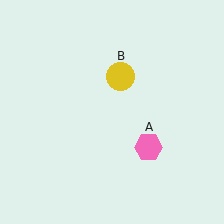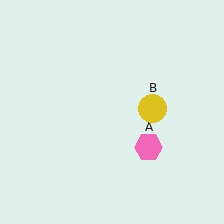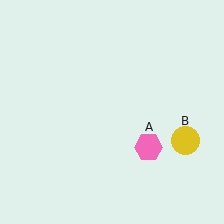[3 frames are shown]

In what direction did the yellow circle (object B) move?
The yellow circle (object B) moved down and to the right.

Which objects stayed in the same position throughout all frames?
Pink hexagon (object A) remained stationary.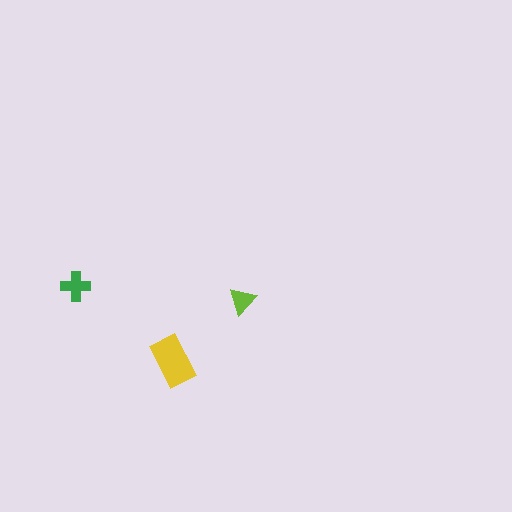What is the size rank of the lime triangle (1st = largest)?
3rd.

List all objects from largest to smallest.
The yellow rectangle, the green cross, the lime triangle.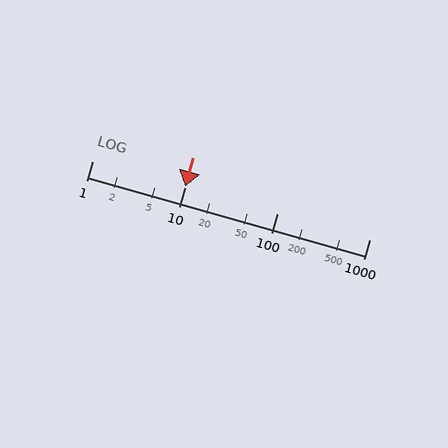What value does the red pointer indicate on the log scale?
The pointer indicates approximately 10.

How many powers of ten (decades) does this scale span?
The scale spans 3 decades, from 1 to 1000.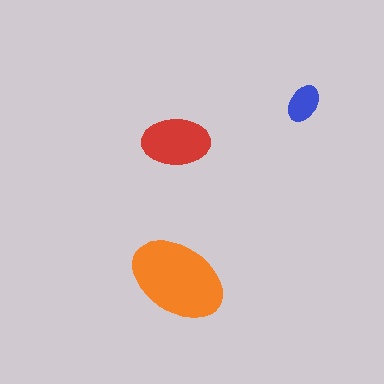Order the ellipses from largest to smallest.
the orange one, the red one, the blue one.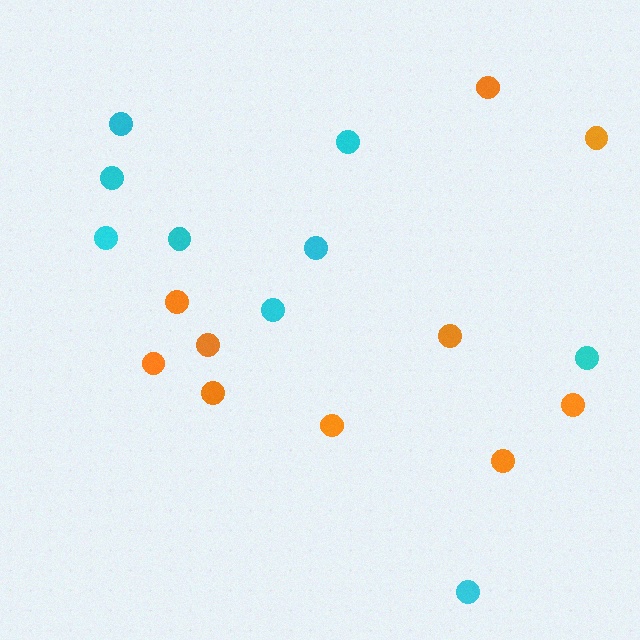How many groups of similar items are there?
There are 2 groups: one group of orange circles (10) and one group of cyan circles (9).